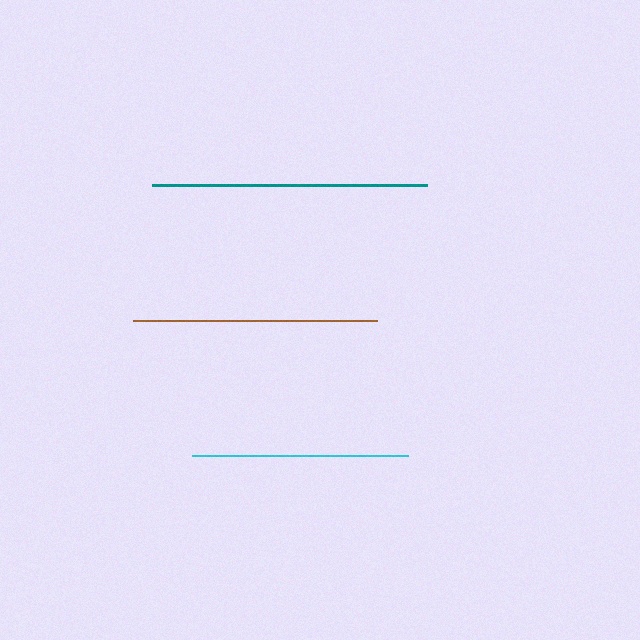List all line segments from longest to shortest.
From longest to shortest: teal, brown, cyan.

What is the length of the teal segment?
The teal segment is approximately 275 pixels long.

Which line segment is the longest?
The teal line is the longest at approximately 275 pixels.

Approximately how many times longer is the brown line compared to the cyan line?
The brown line is approximately 1.1 times the length of the cyan line.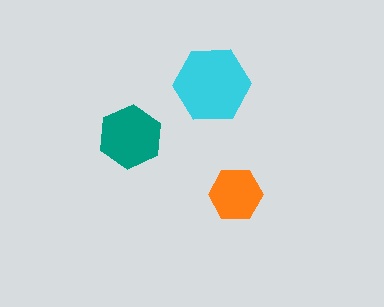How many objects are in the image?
There are 3 objects in the image.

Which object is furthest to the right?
The orange hexagon is rightmost.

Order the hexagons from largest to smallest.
the cyan one, the teal one, the orange one.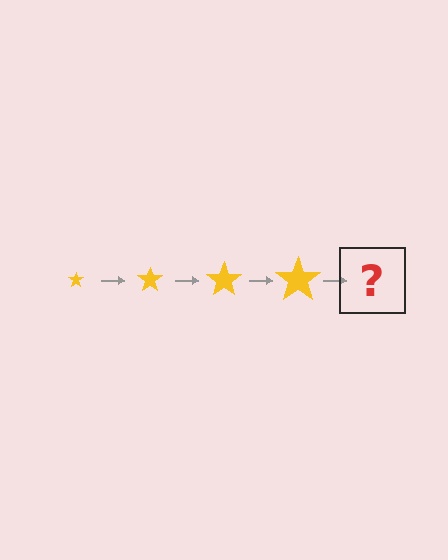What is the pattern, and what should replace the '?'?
The pattern is that the star gets progressively larger each step. The '?' should be a yellow star, larger than the previous one.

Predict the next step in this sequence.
The next step is a yellow star, larger than the previous one.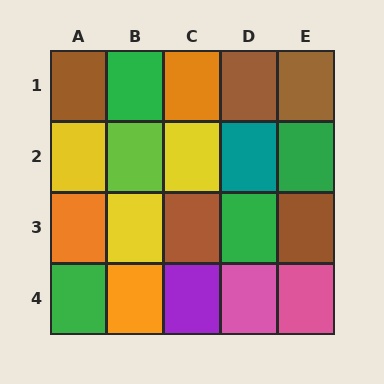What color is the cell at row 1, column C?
Orange.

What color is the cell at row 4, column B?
Orange.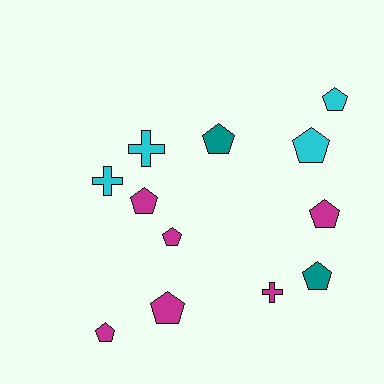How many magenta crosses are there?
There is 1 magenta cross.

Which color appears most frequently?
Magenta, with 6 objects.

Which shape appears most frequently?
Pentagon, with 9 objects.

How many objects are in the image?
There are 12 objects.